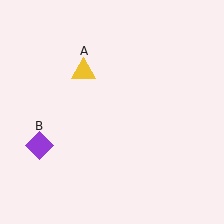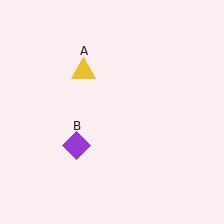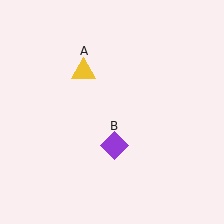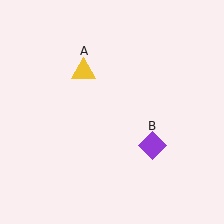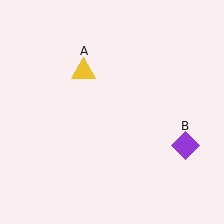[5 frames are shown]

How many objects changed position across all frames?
1 object changed position: purple diamond (object B).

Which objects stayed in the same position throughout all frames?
Yellow triangle (object A) remained stationary.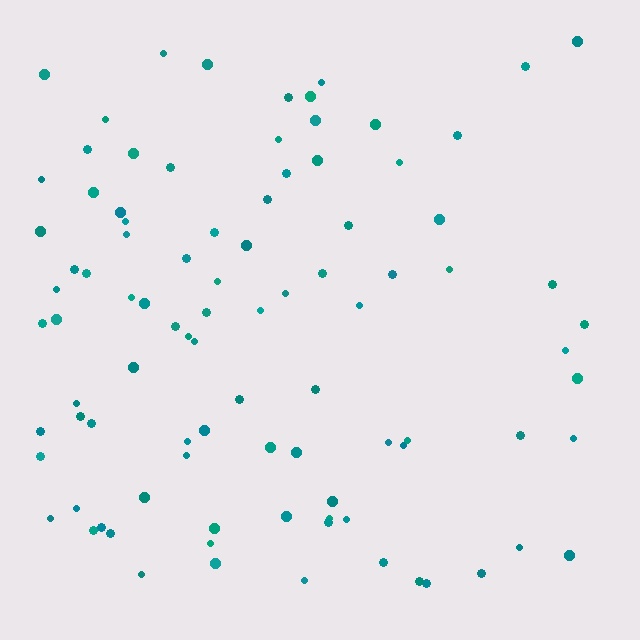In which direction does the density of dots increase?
From right to left, with the left side densest.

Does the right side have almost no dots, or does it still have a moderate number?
Still a moderate number, just noticeably fewer than the left.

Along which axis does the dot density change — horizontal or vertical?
Horizontal.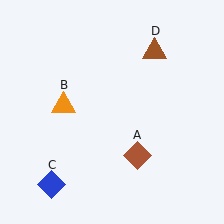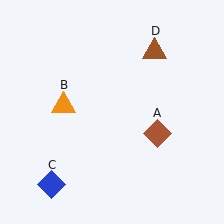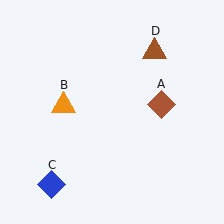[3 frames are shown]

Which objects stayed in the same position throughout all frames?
Orange triangle (object B) and blue diamond (object C) and brown triangle (object D) remained stationary.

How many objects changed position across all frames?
1 object changed position: brown diamond (object A).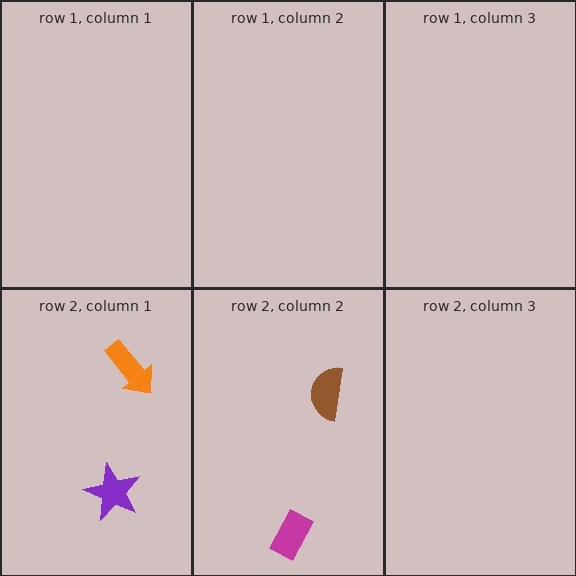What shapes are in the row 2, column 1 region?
The orange arrow, the purple star.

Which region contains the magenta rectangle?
The row 2, column 2 region.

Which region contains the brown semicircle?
The row 2, column 2 region.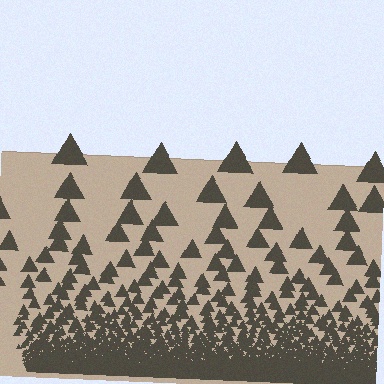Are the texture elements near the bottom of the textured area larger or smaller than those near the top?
Smaller. The gradient is inverted — elements near the bottom are smaller and denser.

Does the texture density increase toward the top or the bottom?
Density increases toward the bottom.